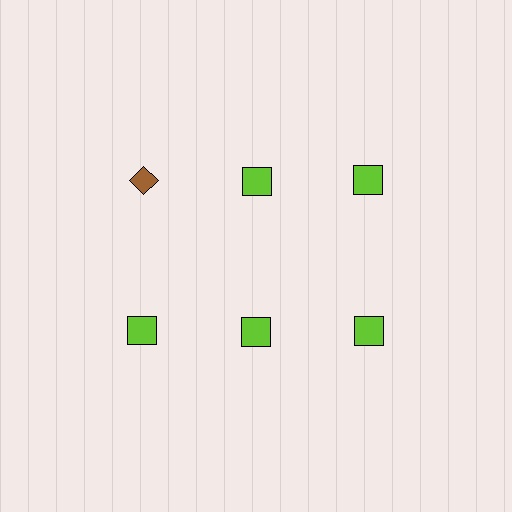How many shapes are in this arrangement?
There are 6 shapes arranged in a grid pattern.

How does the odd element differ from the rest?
It differs in both color (brown instead of lime) and shape (diamond instead of square).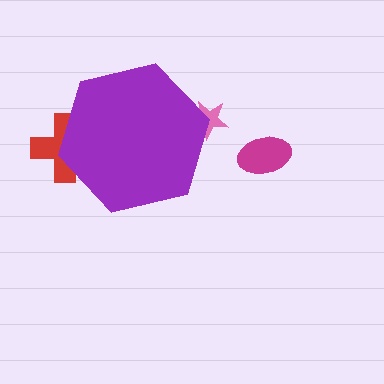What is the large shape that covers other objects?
A purple hexagon.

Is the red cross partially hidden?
Yes, the red cross is partially hidden behind the purple hexagon.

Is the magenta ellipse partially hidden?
No, the magenta ellipse is fully visible.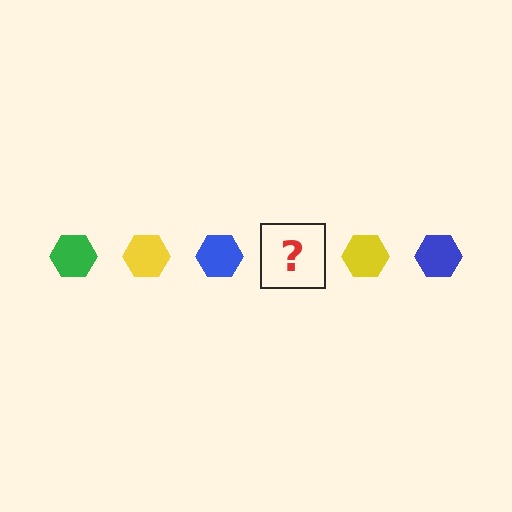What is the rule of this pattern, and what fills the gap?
The rule is that the pattern cycles through green, yellow, blue hexagons. The gap should be filled with a green hexagon.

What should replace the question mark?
The question mark should be replaced with a green hexagon.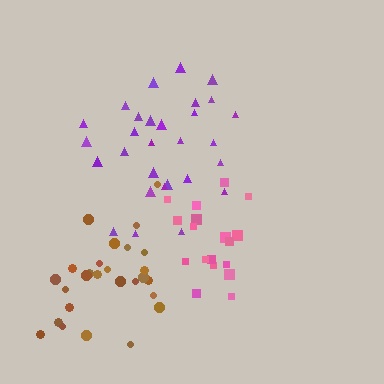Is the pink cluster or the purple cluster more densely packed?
Pink.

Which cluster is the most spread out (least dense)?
Purple.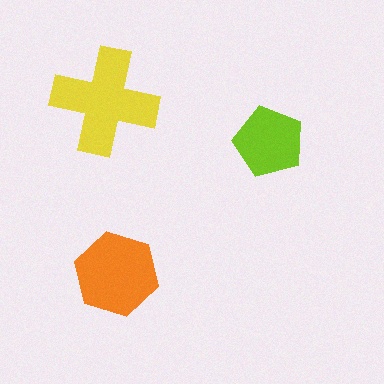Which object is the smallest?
The lime pentagon.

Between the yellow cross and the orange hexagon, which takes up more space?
The yellow cross.